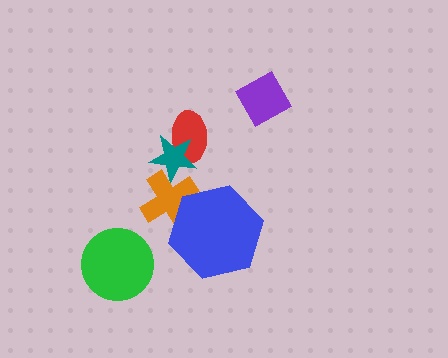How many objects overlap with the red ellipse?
1 object overlaps with the red ellipse.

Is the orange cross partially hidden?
Yes, it is partially covered by another shape.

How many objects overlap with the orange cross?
2 objects overlap with the orange cross.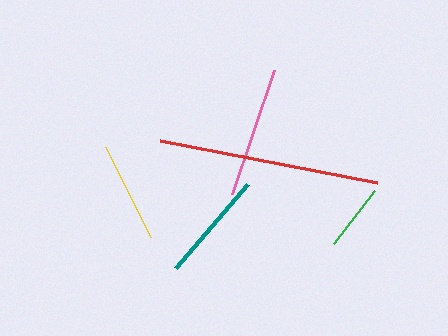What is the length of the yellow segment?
The yellow segment is approximately 101 pixels long.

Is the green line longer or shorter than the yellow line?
The yellow line is longer than the green line.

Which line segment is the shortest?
The green line is the shortest at approximately 67 pixels.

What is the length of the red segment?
The red segment is approximately 221 pixels long.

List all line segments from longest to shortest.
From longest to shortest: red, pink, teal, yellow, green.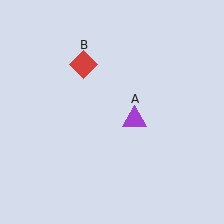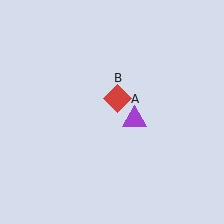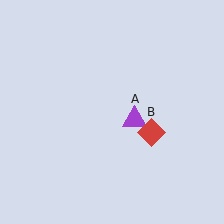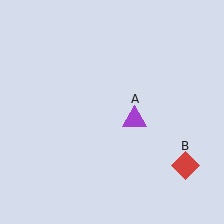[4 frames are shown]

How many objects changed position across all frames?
1 object changed position: red diamond (object B).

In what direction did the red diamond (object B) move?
The red diamond (object B) moved down and to the right.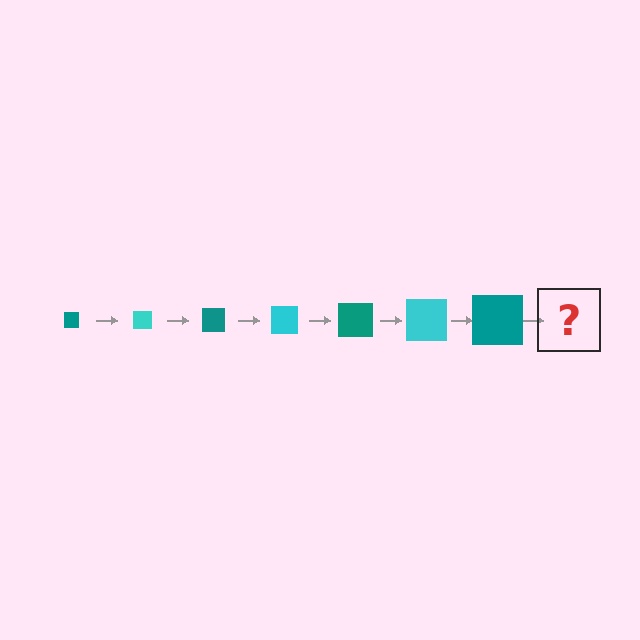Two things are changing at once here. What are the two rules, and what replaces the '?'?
The two rules are that the square grows larger each step and the color cycles through teal and cyan. The '?' should be a cyan square, larger than the previous one.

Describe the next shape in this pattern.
It should be a cyan square, larger than the previous one.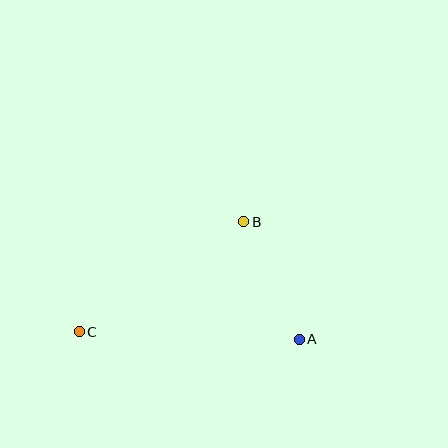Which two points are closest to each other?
Points A and B are closest to each other.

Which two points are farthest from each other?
Points A and C are farthest from each other.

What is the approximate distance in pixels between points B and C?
The distance between B and C is approximately 198 pixels.